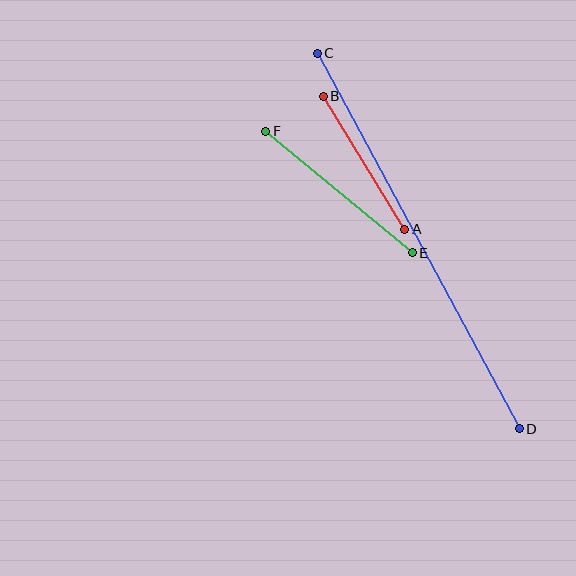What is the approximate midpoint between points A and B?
The midpoint is at approximately (364, 163) pixels.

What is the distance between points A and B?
The distance is approximately 156 pixels.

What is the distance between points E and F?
The distance is approximately 191 pixels.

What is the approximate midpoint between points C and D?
The midpoint is at approximately (418, 241) pixels.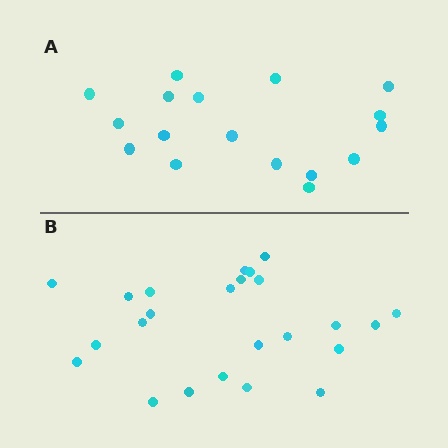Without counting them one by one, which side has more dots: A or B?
Region B (the bottom region) has more dots.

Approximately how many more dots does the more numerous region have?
Region B has roughly 8 or so more dots than region A.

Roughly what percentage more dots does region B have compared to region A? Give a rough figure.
About 40% more.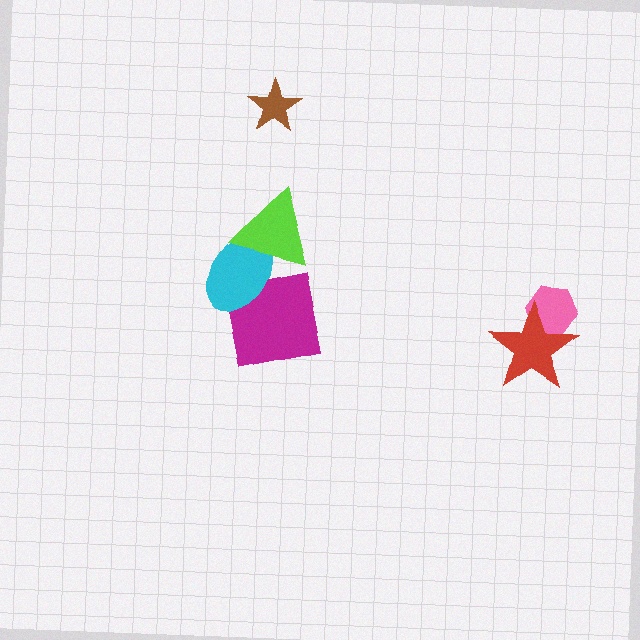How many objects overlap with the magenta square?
1 object overlaps with the magenta square.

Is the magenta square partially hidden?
Yes, it is partially covered by another shape.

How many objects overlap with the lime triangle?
1 object overlaps with the lime triangle.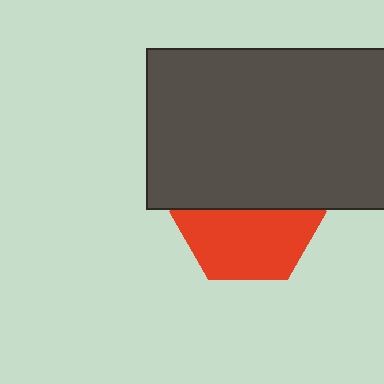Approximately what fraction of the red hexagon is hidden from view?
Roughly 48% of the red hexagon is hidden behind the dark gray rectangle.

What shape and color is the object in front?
The object in front is a dark gray rectangle.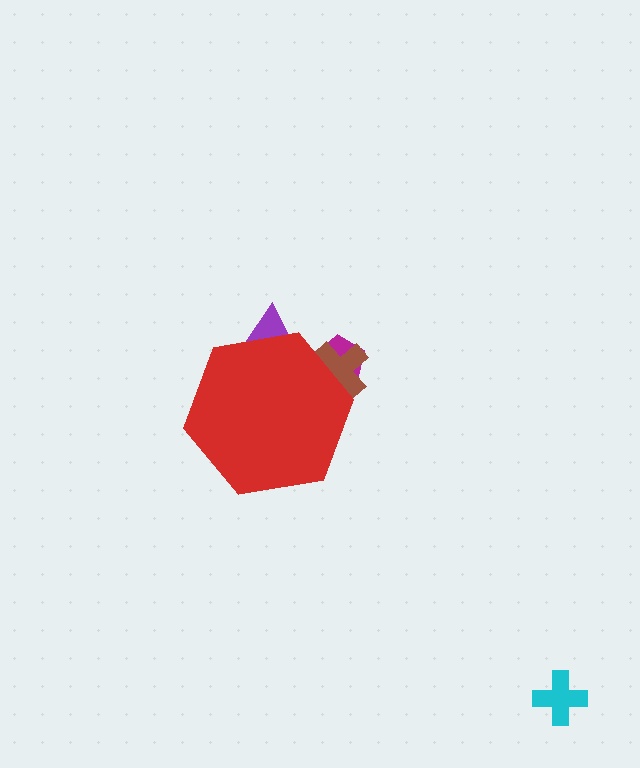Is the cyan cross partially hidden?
No, the cyan cross is fully visible.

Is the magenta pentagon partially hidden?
Yes, the magenta pentagon is partially hidden behind the red hexagon.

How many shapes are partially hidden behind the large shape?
3 shapes are partially hidden.